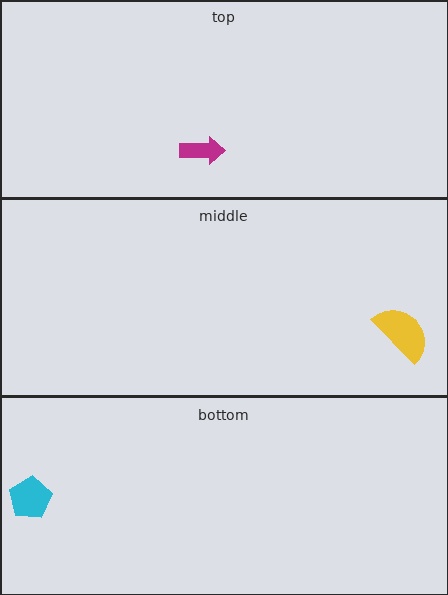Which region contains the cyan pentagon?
The bottom region.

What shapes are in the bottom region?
The cyan pentagon.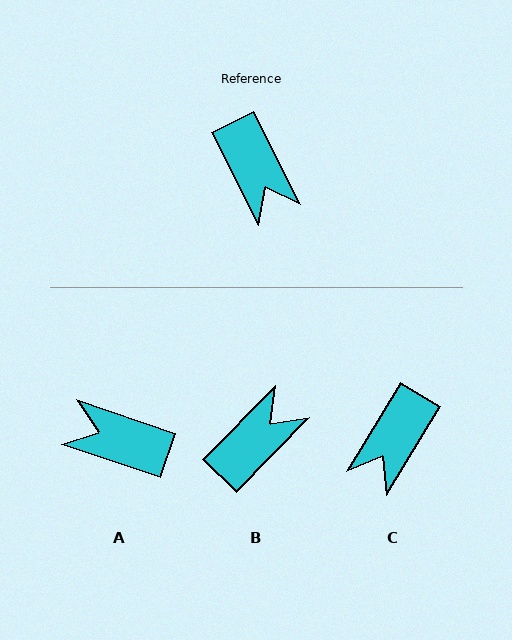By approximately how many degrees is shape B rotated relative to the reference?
Approximately 109 degrees counter-clockwise.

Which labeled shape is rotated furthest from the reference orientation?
A, about 135 degrees away.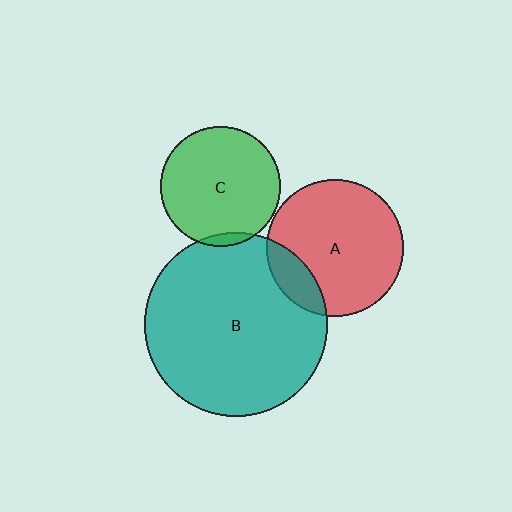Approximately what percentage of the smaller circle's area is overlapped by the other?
Approximately 5%.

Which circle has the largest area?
Circle B (teal).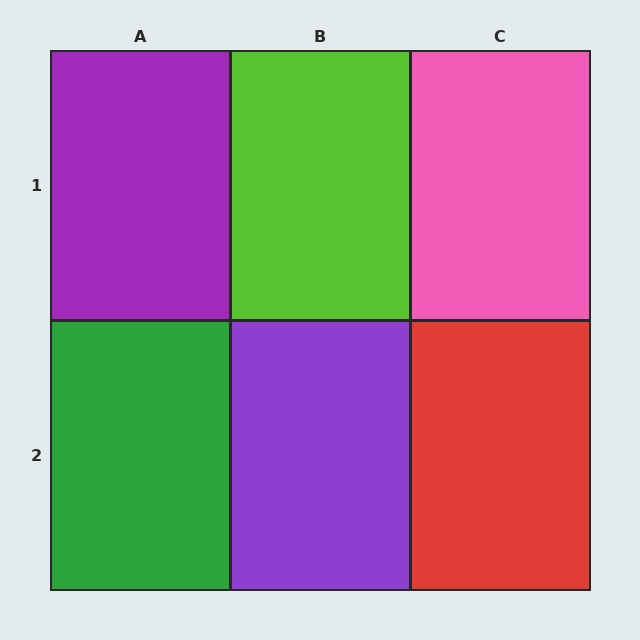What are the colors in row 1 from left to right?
Purple, lime, pink.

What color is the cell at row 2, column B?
Purple.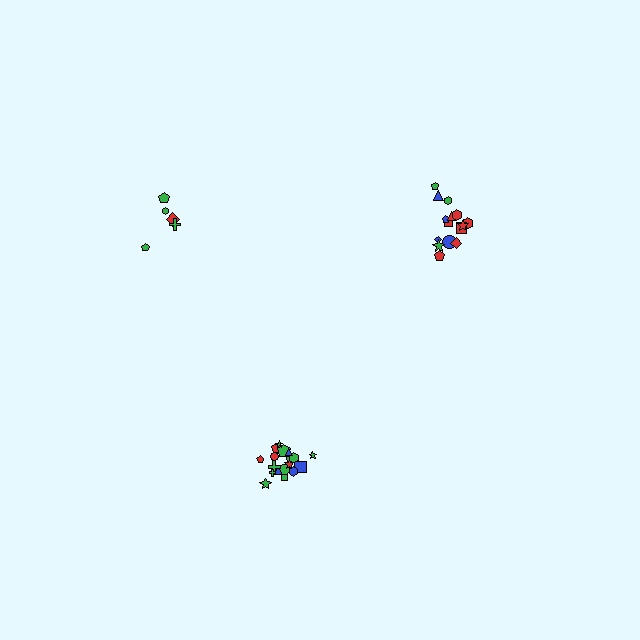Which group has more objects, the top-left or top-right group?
The top-right group.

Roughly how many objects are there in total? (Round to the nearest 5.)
Roughly 40 objects in total.